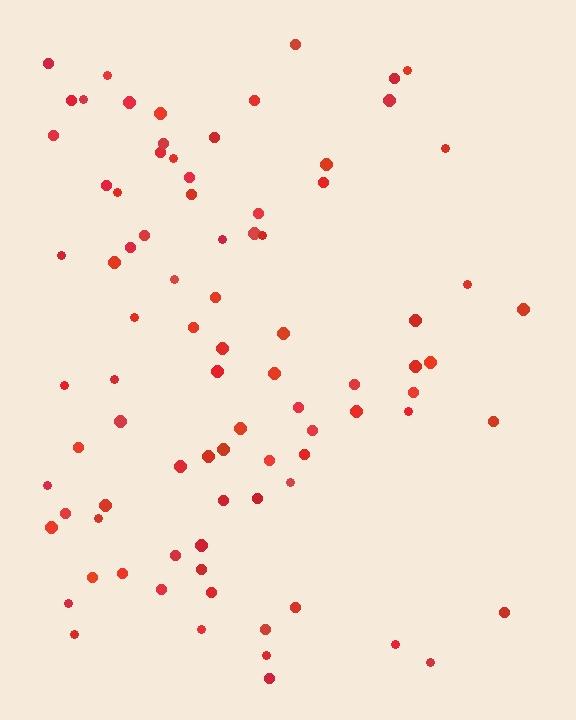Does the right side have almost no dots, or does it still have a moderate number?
Still a moderate number, just noticeably fewer than the left.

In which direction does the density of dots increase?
From right to left, with the left side densest.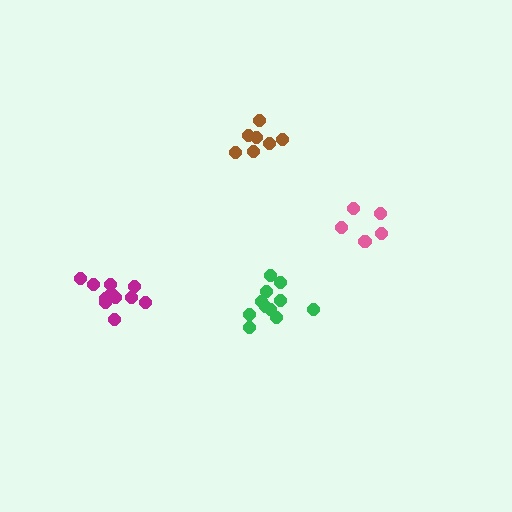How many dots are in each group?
Group 1: 11 dots, Group 2: 6 dots, Group 3: 7 dots, Group 4: 11 dots (35 total).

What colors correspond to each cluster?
The clusters are colored: magenta, pink, brown, green.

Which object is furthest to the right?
The pink cluster is rightmost.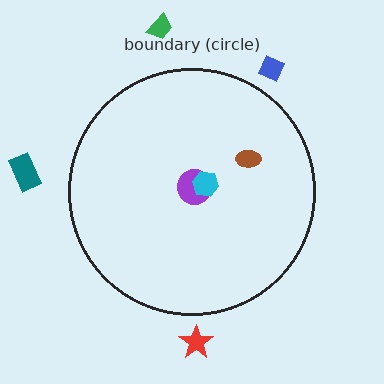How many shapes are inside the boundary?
3 inside, 4 outside.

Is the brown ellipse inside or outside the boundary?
Inside.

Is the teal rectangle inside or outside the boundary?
Outside.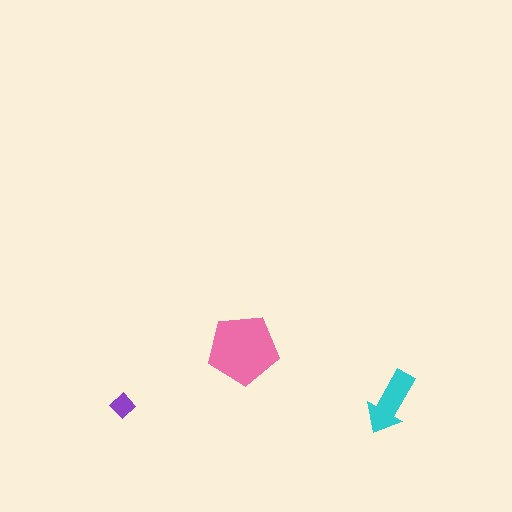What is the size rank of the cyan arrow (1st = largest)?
2nd.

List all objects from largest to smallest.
The pink pentagon, the cyan arrow, the purple diamond.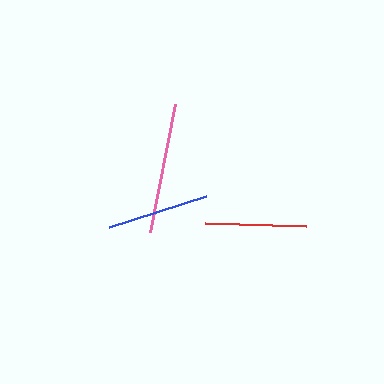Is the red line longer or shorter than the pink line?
The pink line is longer than the red line.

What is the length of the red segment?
The red segment is approximately 101 pixels long.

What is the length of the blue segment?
The blue segment is approximately 101 pixels long.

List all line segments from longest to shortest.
From longest to shortest: pink, blue, red.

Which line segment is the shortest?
The red line is the shortest at approximately 101 pixels.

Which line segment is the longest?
The pink line is the longest at approximately 131 pixels.